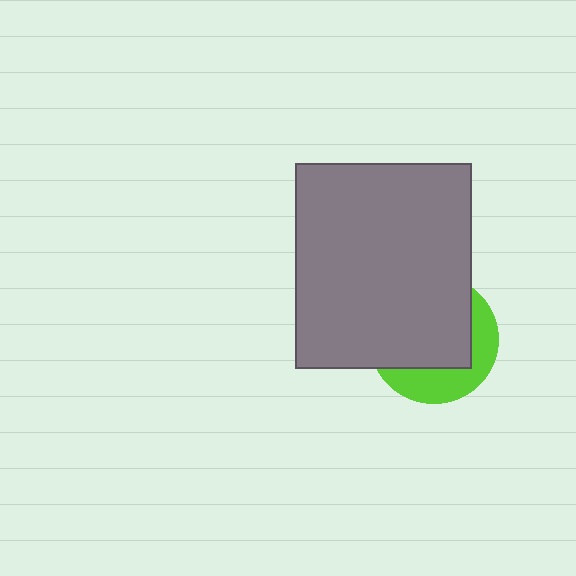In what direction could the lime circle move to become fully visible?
The lime circle could move toward the lower-right. That would shift it out from behind the gray rectangle entirely.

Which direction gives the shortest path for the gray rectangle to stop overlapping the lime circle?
Moving toward the upper-left gives the shortest separation.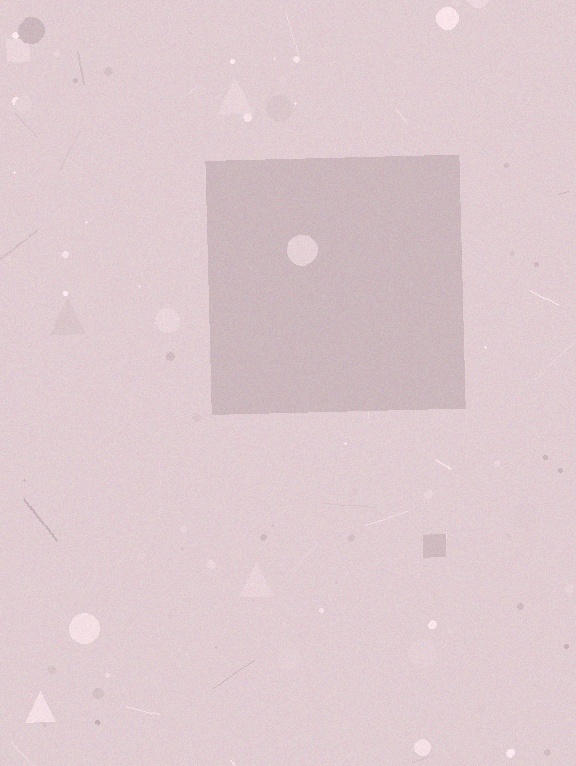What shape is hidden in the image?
A square is hidden in the image.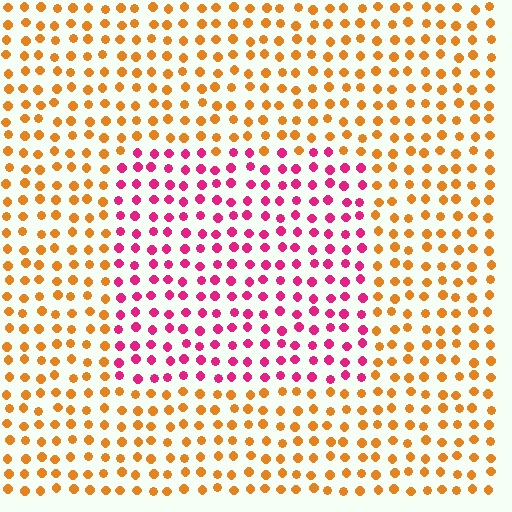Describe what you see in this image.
The image is filled with small orange elements in a uniform arrangement. A rectangle-shaped region is visible where the elements are tinted to a slightly different hue, forming a subtle color boundary.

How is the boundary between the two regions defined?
The boundary is defined purely by a slight shift in hue (about 60 degrees). Spacing, size, and orientation are identical on both sides.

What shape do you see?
I see a rectangle.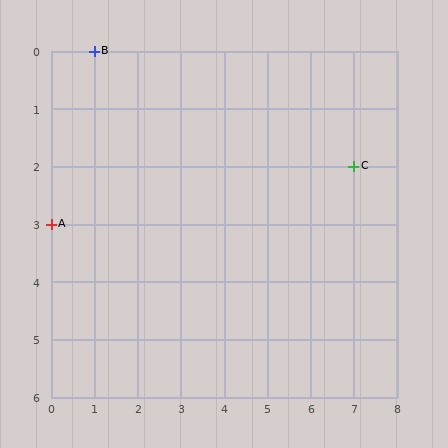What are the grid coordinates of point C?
Point C is at grid coordinates (7, 2).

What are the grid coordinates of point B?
Point B is at grid coordinates (1, 0).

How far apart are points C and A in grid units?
Points C and A are 7 columns and 1 row apart (about 7.1 grid units diagonally).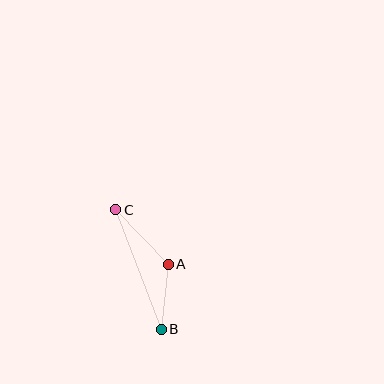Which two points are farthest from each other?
Points B and C are farthest from each other.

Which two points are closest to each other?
Points A and B are closest to each other.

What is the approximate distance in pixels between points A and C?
The distance between A and C is approximately 76 pixels.